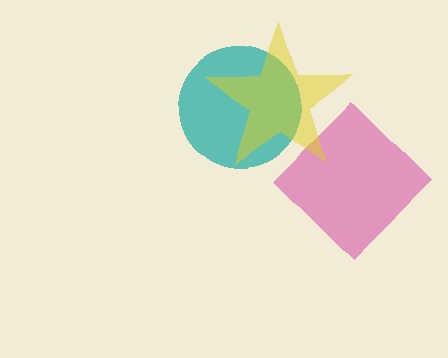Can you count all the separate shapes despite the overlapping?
Yes, there are 3 separate shapes.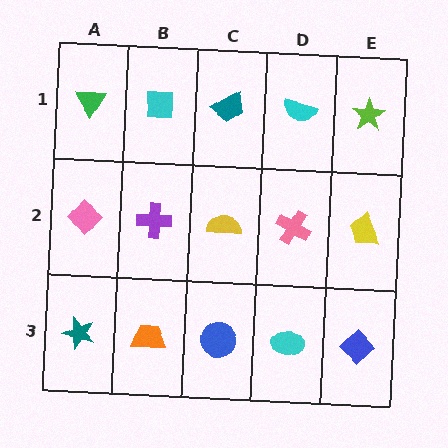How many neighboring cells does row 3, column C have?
3.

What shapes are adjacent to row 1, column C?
A yellow semicircle (row 2, column C), a cyan square (row 1, column B), a cyan semicircle (row 1, column D).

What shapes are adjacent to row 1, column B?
A purple cross (row 2, column B), a green triangle (row 1, column A), a teal trapezoid (row 1, column C).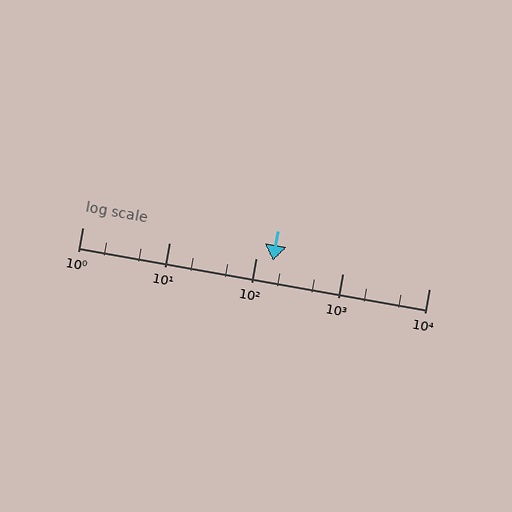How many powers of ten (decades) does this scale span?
The scale spans 4 decades, from 1 to 10000.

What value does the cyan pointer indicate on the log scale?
The pointer indicates approximately 160.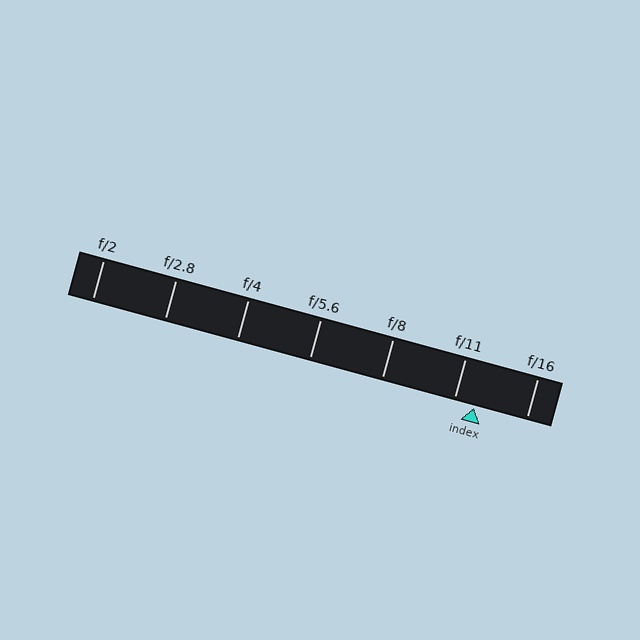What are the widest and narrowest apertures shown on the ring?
The widest aperture shown is f/2 and the narrowest is f/16.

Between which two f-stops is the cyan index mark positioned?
The index mark is between f/11 and f/16.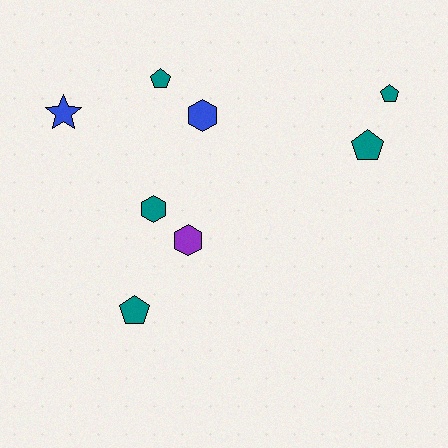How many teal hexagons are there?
There is 1 teal hexagon.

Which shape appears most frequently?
Pentagon, with 4 objects.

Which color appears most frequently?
Teal, with 5 objects.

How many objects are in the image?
There are 8 objects.